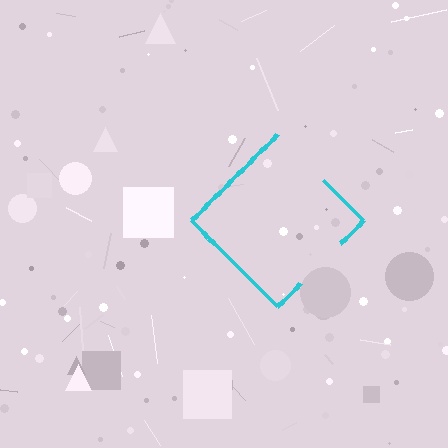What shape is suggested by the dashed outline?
The dashed outline suggests a diamond.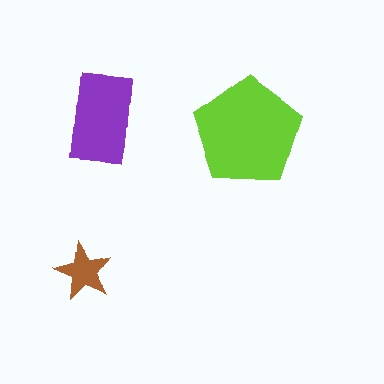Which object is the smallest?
The brown star.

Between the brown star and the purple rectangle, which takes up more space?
The purple rectangle.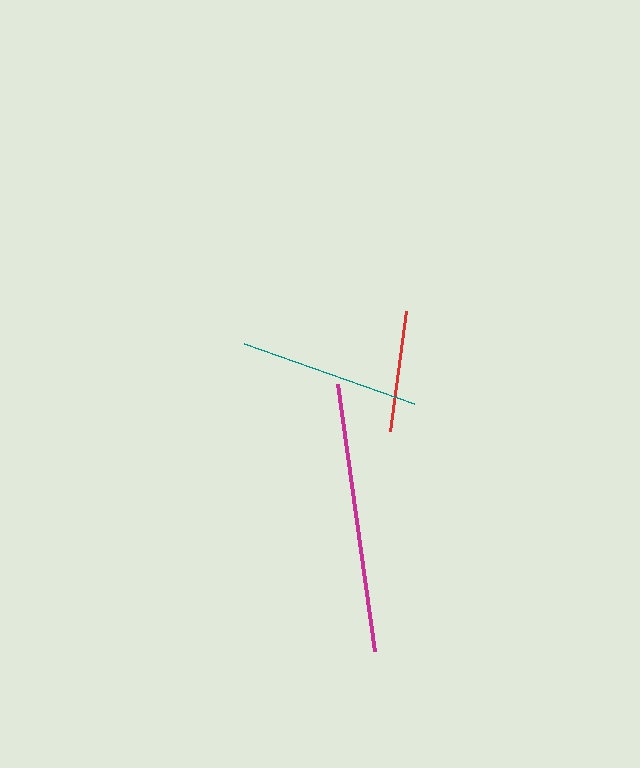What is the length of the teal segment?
The teal segment is approximately 180 pixels long.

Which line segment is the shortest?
The red line is the shortest at approximately 121 pixels.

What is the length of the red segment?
The red segment is approximately 121 pixels long.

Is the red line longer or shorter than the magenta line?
The magenta line is longer than the red line.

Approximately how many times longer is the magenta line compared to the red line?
The magenta line is approximately 2.2 times the length of the red line.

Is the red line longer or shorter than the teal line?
The teal line is longer than the red line.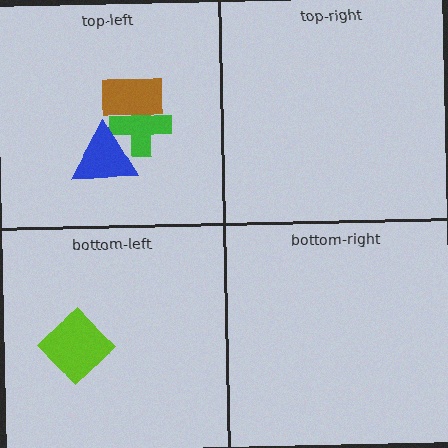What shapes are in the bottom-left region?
The lime diamond.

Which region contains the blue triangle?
The top-left region.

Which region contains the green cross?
The top-left region.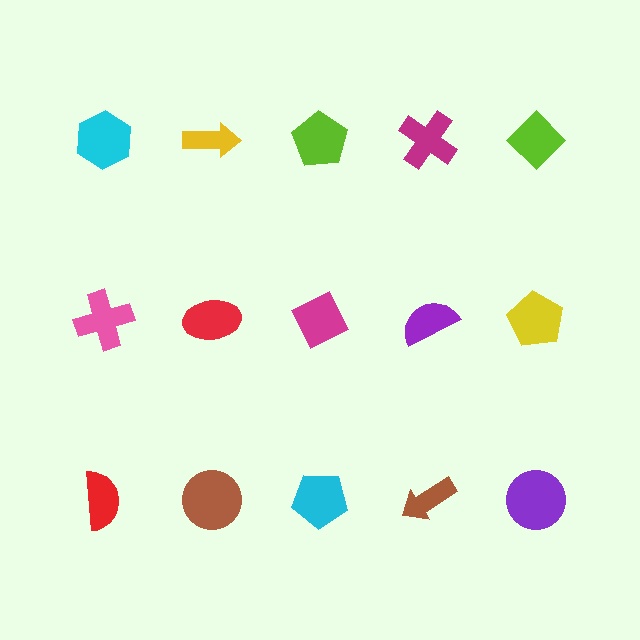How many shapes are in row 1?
5 shapes.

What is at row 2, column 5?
A yellow pentagon.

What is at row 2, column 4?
A purple semicircle.